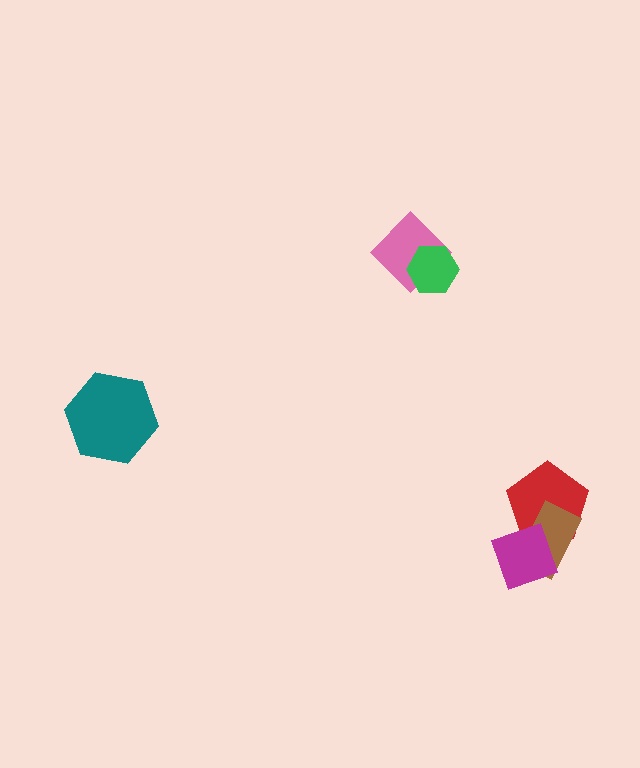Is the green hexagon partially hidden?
No, no other shape covers it.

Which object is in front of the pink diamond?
The green hexagon is in front of the pink diamond.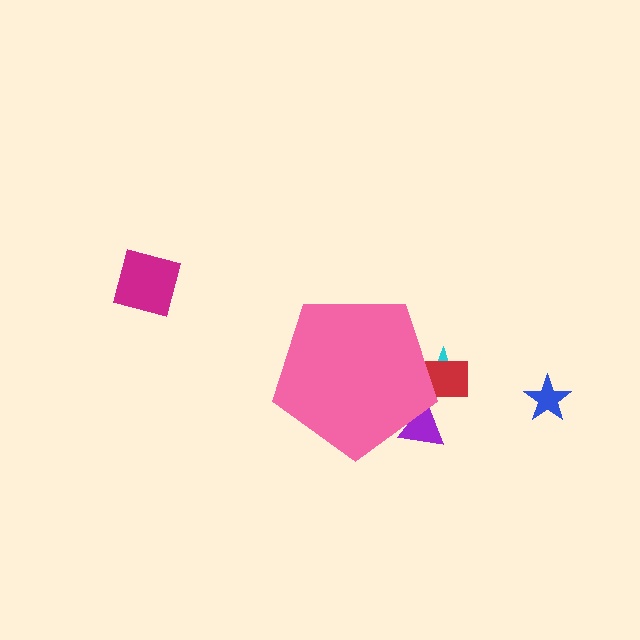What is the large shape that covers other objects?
A pink pentagon.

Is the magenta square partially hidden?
No, the magenta square is fully visible.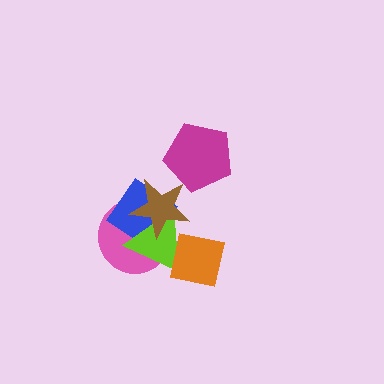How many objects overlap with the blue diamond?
3 objects overlap with the blue diamond.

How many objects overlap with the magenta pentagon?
0 objects overlap with the magenta pentagon.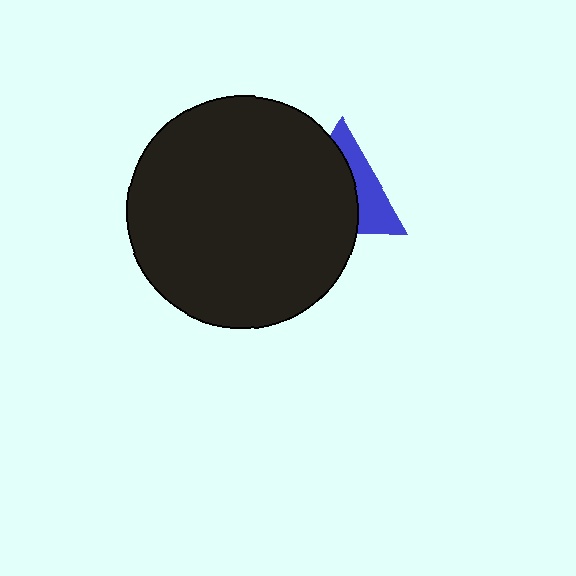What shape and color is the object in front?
The object in front is a black circle.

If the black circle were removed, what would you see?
You would see the complete blue triangle.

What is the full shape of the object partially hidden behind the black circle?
The partially hidden object is a blue triangle.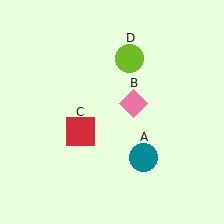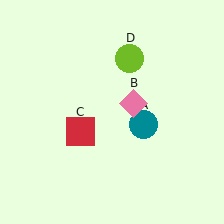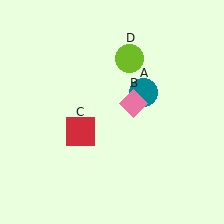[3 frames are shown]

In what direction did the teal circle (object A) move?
The teal circle (object A) moved up.